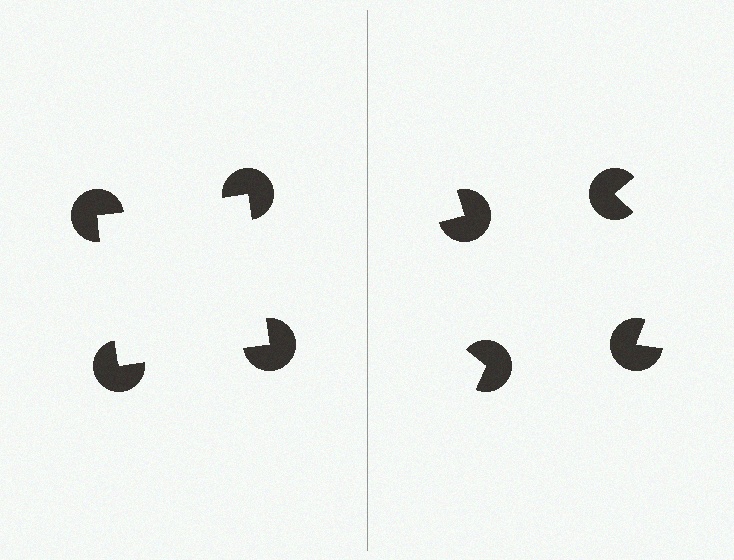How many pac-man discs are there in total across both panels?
8 — 4 on each side.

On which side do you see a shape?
An illusory square appears on the left side. On the right side the wedge cuts are rotated, so no coherent shape forms.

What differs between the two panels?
The pac-man discs are positioned identically on both sides; only the wedge orientations differ. On the left they align to a square; on the right they are misaligned.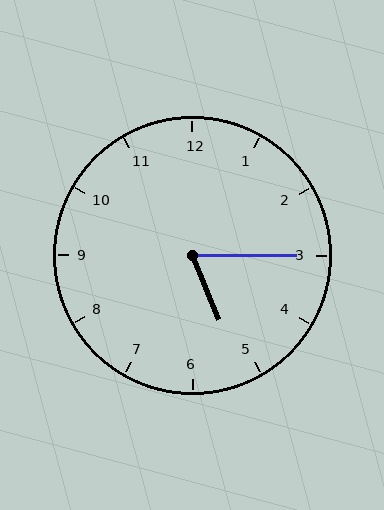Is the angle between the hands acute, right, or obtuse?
It is acute.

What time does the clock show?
5:15.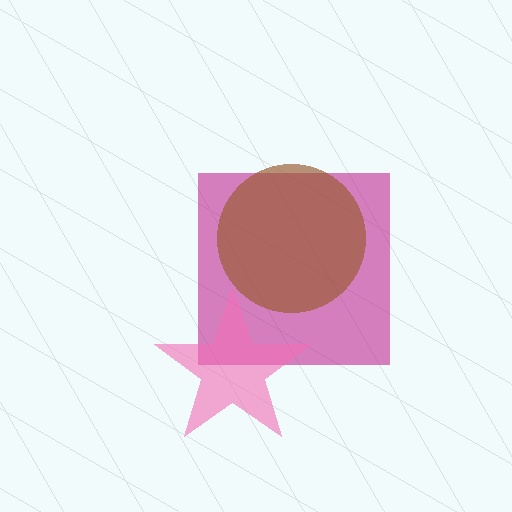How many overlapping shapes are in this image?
There are 3 overlapping shapes in the image.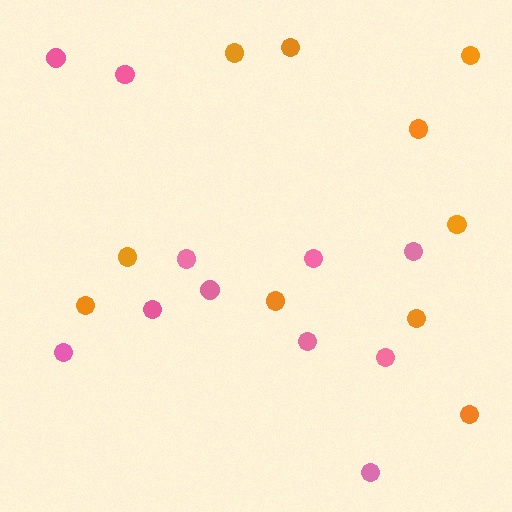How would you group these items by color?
There are 2 groups: one group of pink circles (11) and one group of orange circles (10).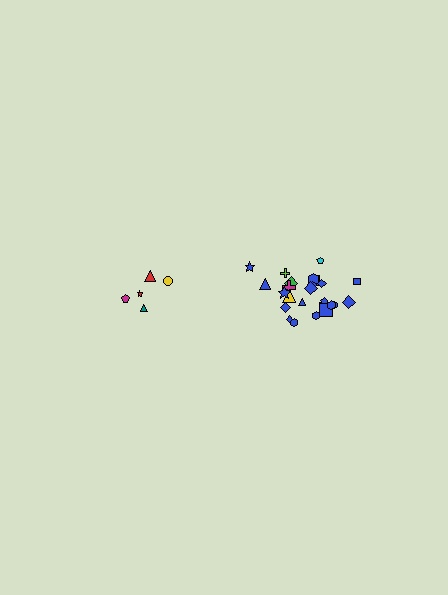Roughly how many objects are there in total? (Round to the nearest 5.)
Roughly 30 objects in total.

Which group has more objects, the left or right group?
The right group.